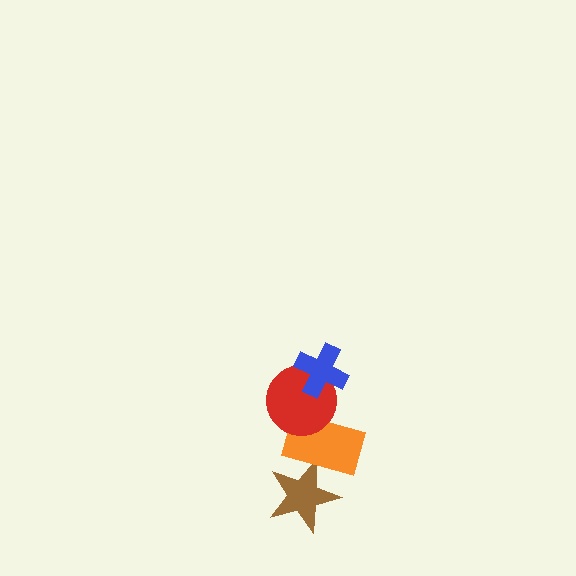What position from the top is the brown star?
The brown star is 4th from the top.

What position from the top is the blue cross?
The blue cross is 1st from the top.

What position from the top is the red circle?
The red circle is 2nd from the top.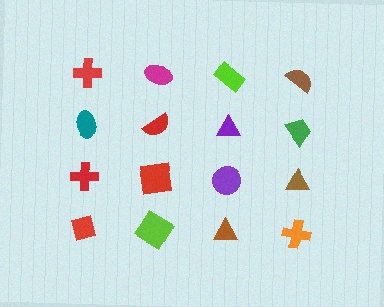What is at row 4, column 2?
A lime diamond.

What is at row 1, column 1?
A red cross.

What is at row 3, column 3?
A purple circle.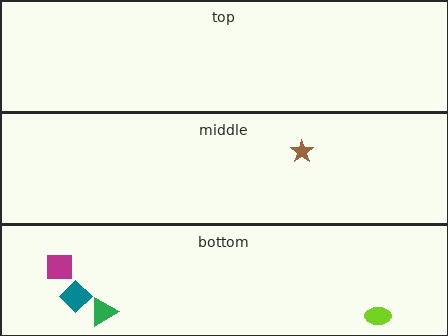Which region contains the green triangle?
The bottom region.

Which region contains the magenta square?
The bottom region.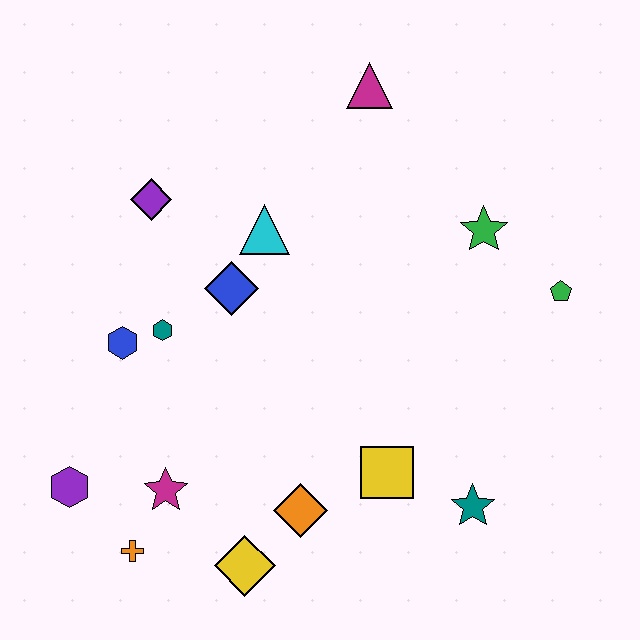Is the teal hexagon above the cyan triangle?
No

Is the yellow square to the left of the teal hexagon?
No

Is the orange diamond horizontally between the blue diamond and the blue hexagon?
No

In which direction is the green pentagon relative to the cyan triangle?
The green pentagon is to the right of the cyan triangle.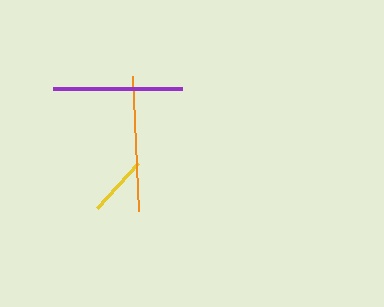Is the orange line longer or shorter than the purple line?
The orange line is longer than the purple line.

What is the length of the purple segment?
The purple segment is approximately 130 pixels long.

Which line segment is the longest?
The orange line is the longest at approximately 136 pixels.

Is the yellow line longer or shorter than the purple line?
The purple line is longer than the yellow line.